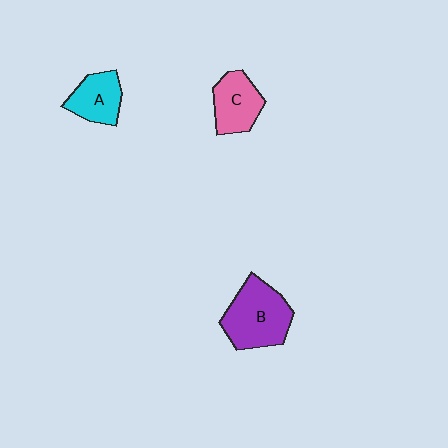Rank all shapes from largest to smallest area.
From largest to smallest: B (purple), C (pink), A (cyan).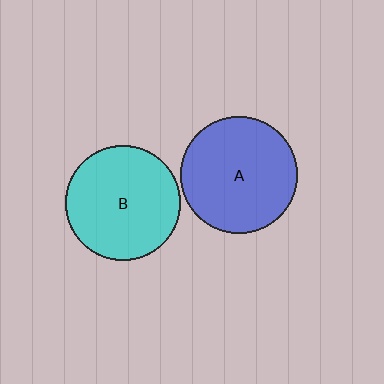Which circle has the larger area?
Circle A (blue).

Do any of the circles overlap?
No, none of the circles overlap.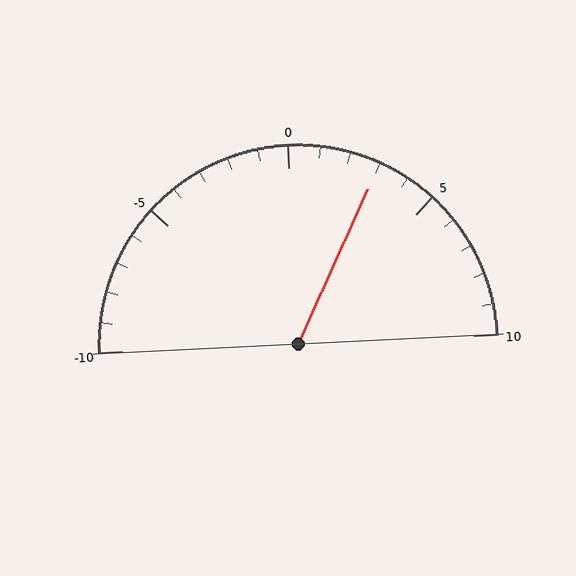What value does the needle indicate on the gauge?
The needle indicates approximately 3.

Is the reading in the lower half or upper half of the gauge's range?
The reading is in the upper half of the range (-10 to 10).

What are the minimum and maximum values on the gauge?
The gauge ranges from -10 to 10.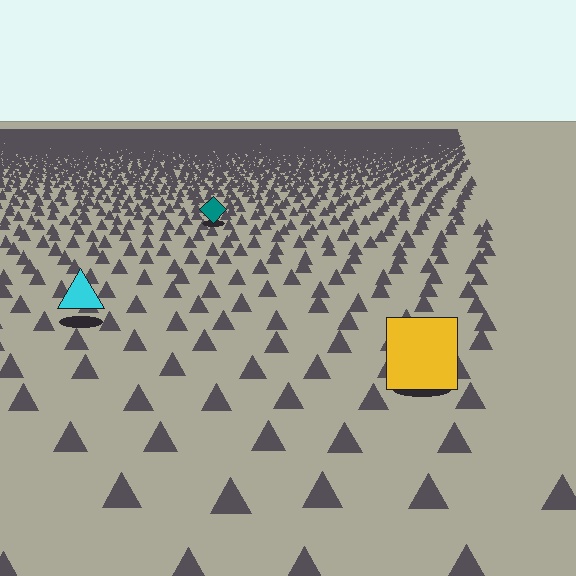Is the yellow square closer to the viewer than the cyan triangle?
Yes. The yellow square is closer — you can tell from the texture gradient: the ground texture is coarser near it.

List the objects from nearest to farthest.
From nearest to farthest: the yellow square, the cyan triangle, the teal diamond.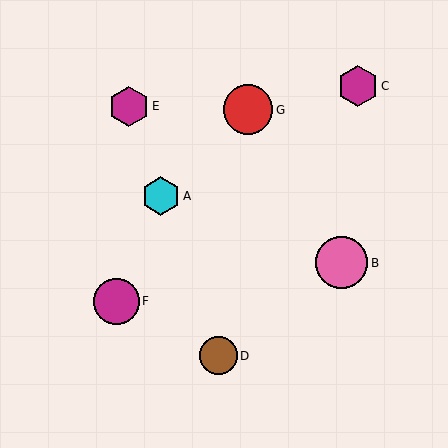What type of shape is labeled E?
Shape E is a magenta hexagon.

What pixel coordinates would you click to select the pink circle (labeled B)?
Click at (342, 263) to select the pink circle B.